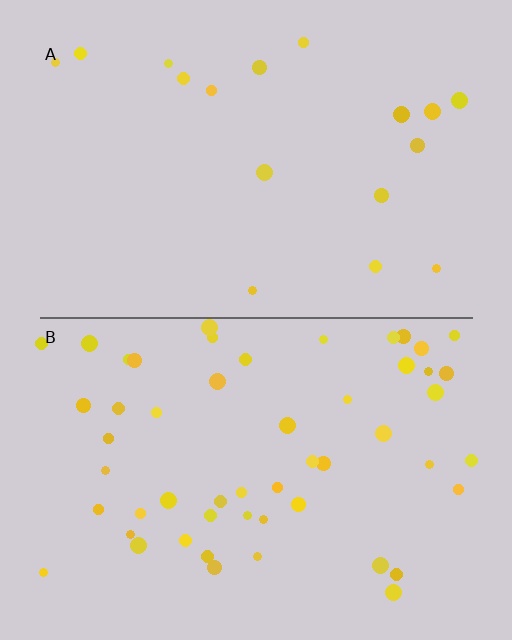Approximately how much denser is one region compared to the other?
Approximately 3.1× — region B over region A.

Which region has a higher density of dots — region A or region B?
B (the bottom).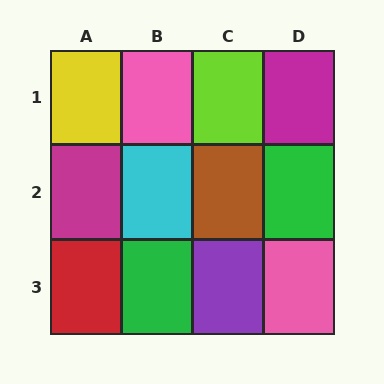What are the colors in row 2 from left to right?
Magenta, cyan, brown, green.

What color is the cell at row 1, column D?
Magenta.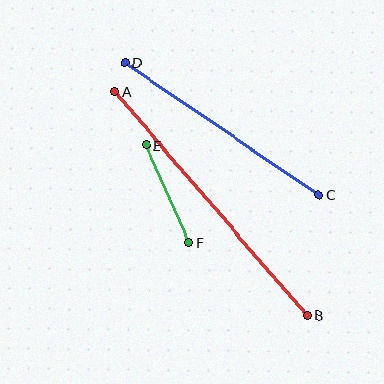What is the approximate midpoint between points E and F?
The midpoint is at approximately (167, 194) pixels.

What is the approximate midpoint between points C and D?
The midpoint is at approximately (222, 129) pixels.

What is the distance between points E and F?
The distance is approximately 107 pixels.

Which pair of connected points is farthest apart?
Points A and B are farthest apart.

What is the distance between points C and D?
The distance is approximately 235 pixels.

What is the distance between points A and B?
The distance is approximately 295 pixels.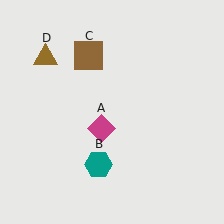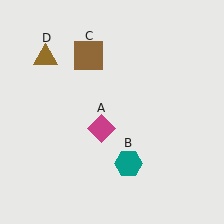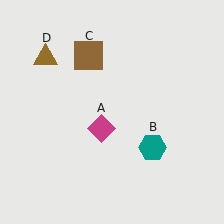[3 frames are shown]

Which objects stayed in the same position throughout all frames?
Magenta diamond (object A) and brown square (object C) and brown triangle (object D) remained stationary.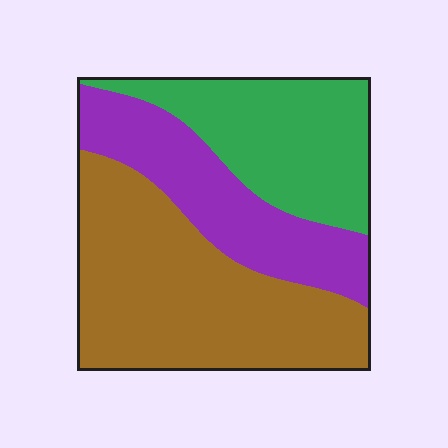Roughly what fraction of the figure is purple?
Purple takes up between a quarter and a half of the figure.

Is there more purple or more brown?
Brown.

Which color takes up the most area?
Brown, at roughly 45%.